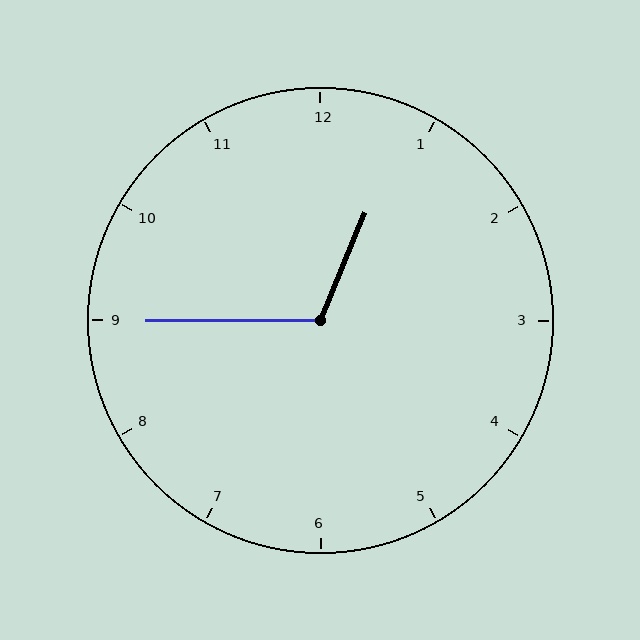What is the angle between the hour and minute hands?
Approximately 112 degrees.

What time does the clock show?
12:45.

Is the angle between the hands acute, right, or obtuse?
It is obtuse.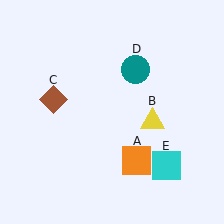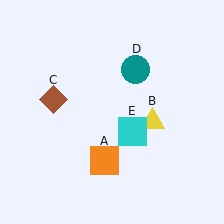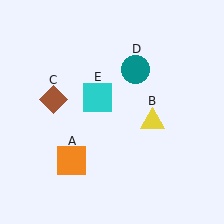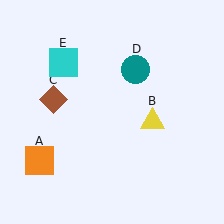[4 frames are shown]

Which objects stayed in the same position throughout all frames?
Yellow triangle (object B) and brown diamond (object C) and teal circle (object D) remained stationary.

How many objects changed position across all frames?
2 objects changed position: orange square (object A), cyan square (object E).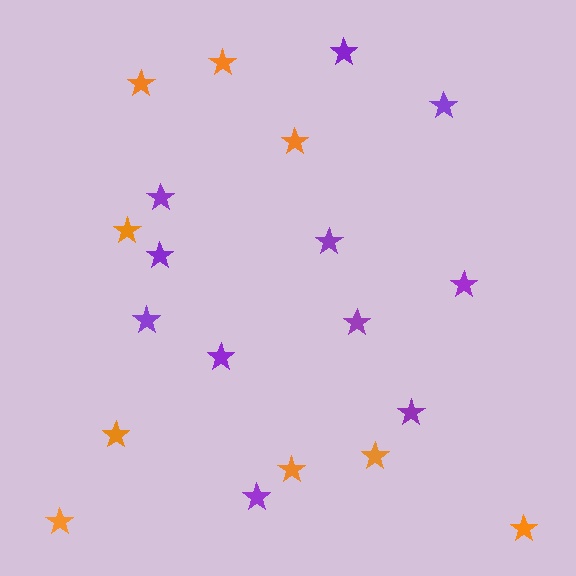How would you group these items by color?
There are 2 groups: one group of purple stars (11) and one group of orange stars (9).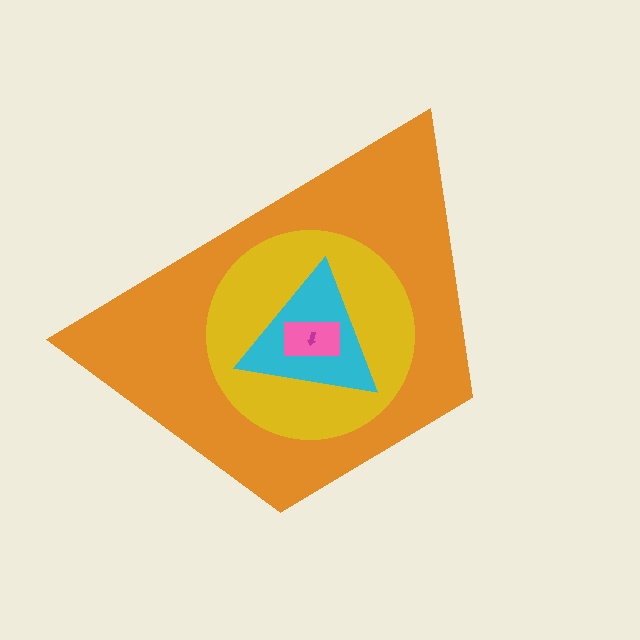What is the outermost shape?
The orange trapezoid.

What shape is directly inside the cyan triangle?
The pink rectangle.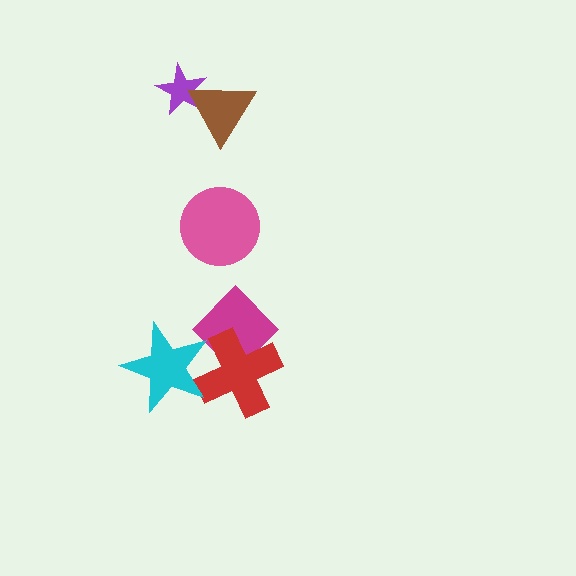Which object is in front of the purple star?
The brown triangle is in front of the purple star.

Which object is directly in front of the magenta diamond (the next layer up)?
The red cross is directly in front of the magenta diamond.